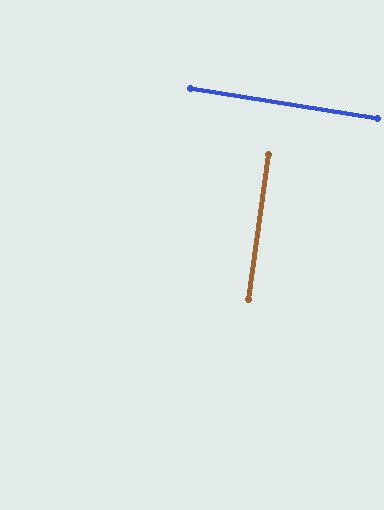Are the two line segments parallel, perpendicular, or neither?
Perpendicular — they meet at approximately 89°.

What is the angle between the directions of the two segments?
Approximately 89 degrees.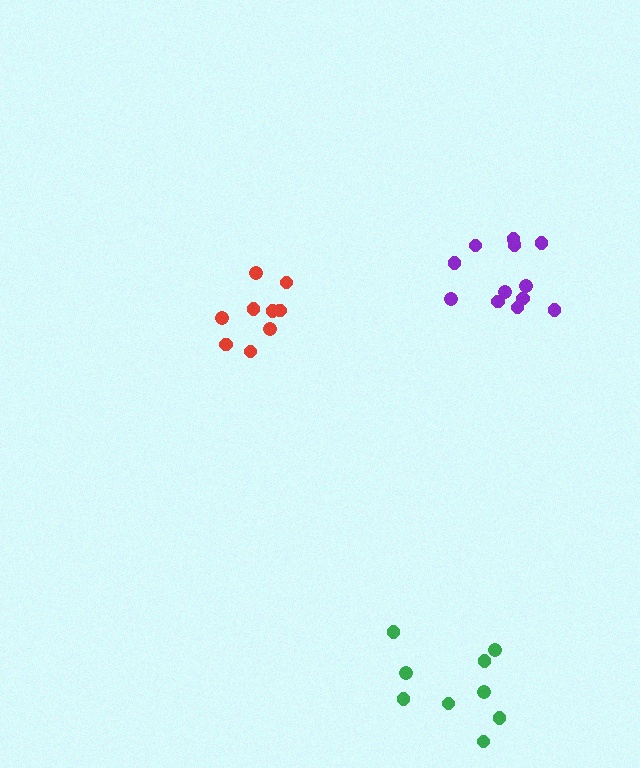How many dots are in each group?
Group 1: 9 dots, Group 2: 9 dots, Group 3: 12 dots (30 total).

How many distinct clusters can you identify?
There are 3 distinct clusters.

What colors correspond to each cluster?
The clusters are colored: red, green, purple.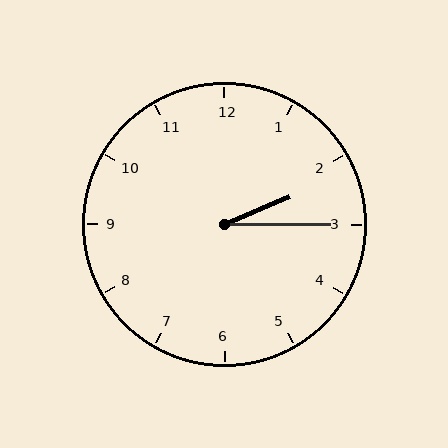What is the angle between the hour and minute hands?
Approximately 22 degrees.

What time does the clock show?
2:15.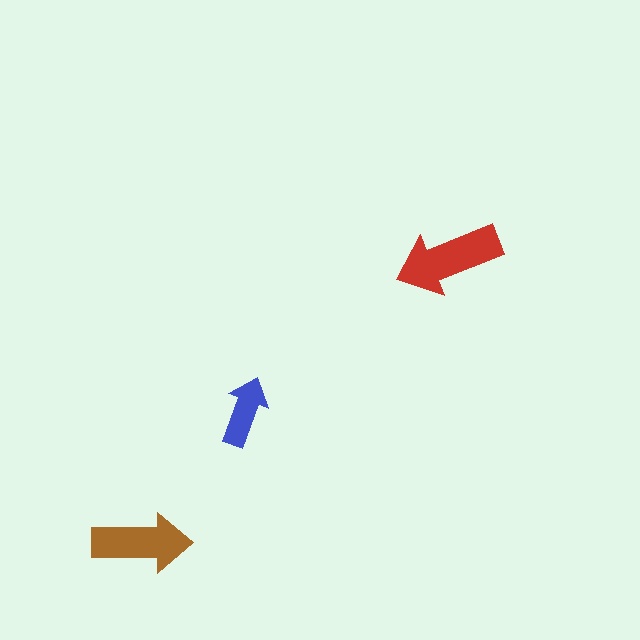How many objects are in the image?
There are 3 objects in the image.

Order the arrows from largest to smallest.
the red one, the brown one, the blue one.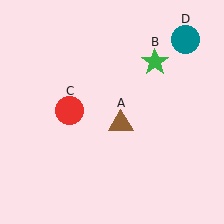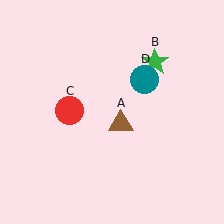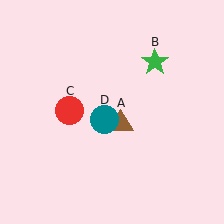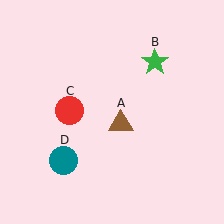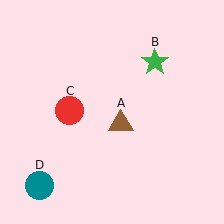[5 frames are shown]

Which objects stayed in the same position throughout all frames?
Brown triangle (object A) and green star (object B) and red circle (object C) remained stationary.